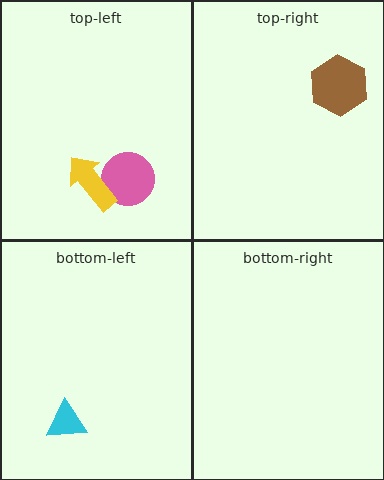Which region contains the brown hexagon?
The top-right region.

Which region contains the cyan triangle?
The bottom-left region.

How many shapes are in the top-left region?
2.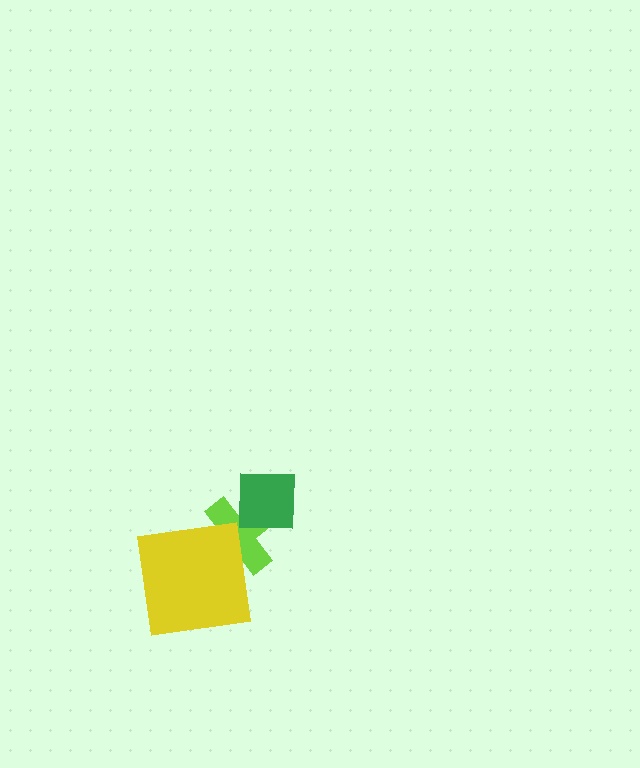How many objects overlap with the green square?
1 object overlaps with the green square.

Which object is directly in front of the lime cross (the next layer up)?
The yellow square is directly in front of the lime cross.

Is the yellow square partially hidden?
No, no other shape covers it.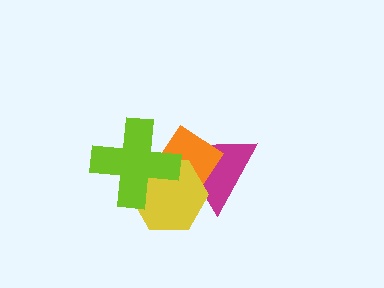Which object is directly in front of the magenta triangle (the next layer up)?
The orange rectangle is directly in front of the magenta triangle.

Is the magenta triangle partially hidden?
Yes, it is partially covered by another shape.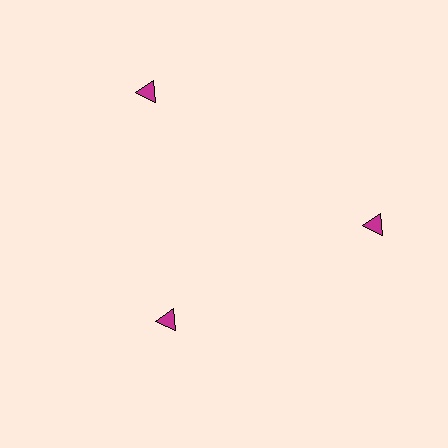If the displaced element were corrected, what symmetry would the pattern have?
It would have 3-fold rotational symmetry — the pattern would map onto itself every 120 degrees.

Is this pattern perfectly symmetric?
No. The 3 magenta triangles are arranged in a ring, but one element near the 7 o'clock position is pulled inward toward the center, breaking the 3-fold rotational symmetry.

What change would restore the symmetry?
The symmetry would be restored by moving it outward, back onto the ring so that all 3 triangles sit at equal angles and equal distance from the center.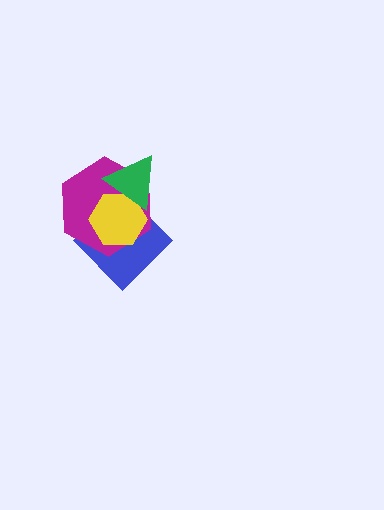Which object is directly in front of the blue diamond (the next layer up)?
The magenta hexagon is directly in front of the blue diamond.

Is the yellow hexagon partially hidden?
Yes, it is partially covered by another shape.